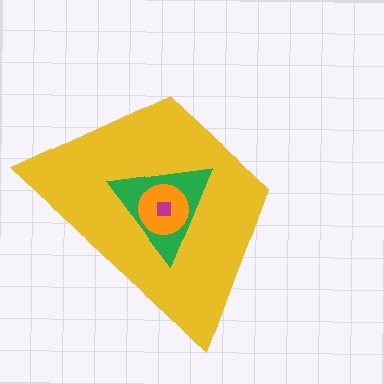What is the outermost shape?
The yellow trapezoid.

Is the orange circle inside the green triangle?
Yes.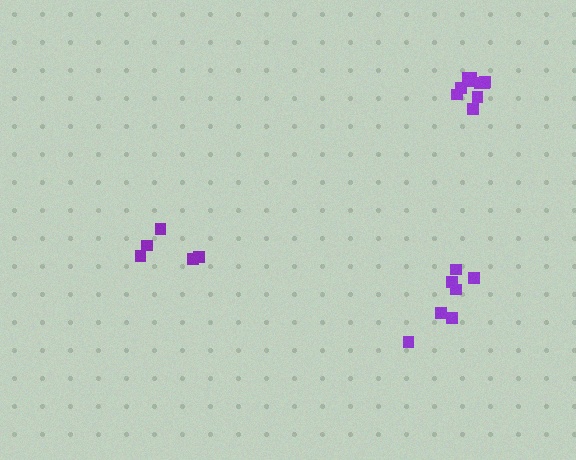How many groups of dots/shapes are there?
There are 3 groups.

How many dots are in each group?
Group 1: 7 dots, Group 2: 5 dots, Group 3: 11 dots (23 total).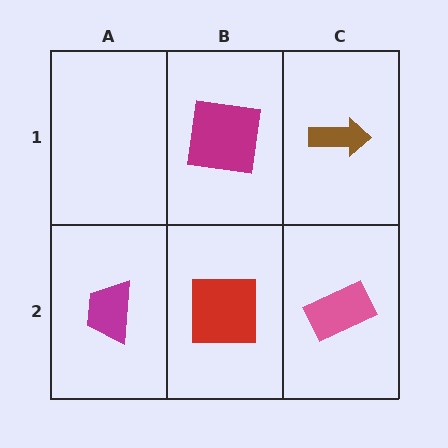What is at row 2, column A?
A magenta trapezoid.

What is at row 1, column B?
A magenta square.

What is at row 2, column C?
A pink rectangle.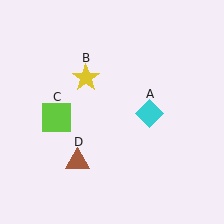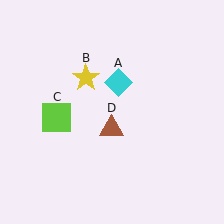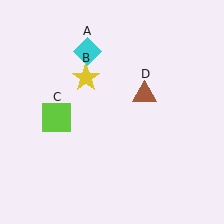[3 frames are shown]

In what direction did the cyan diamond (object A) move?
The cyan diamond (object A) moved up and to the left.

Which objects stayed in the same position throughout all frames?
Yellow star (object B) and lime square (object C) remained stationary.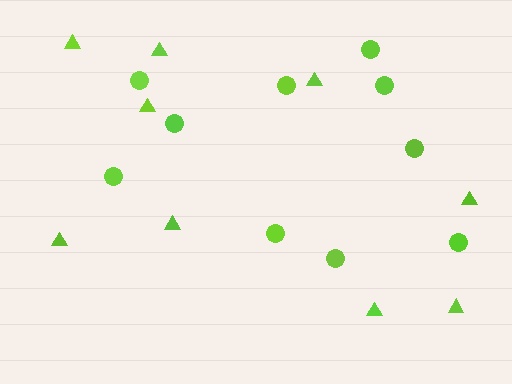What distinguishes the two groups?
There are 2 groups: one group of circles (10) and one group of triangles (9).